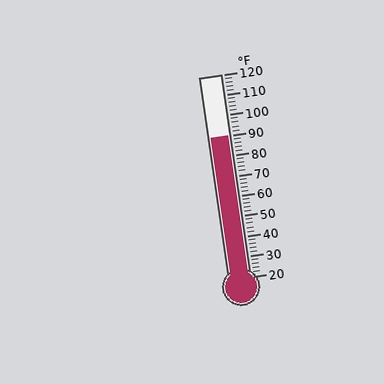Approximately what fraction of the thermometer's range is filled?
The thermometer is filled to approximately 70% of its range.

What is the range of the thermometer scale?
The thermometer scale ranges from 20°F to 120°F.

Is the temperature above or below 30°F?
The temperature is above 30°F.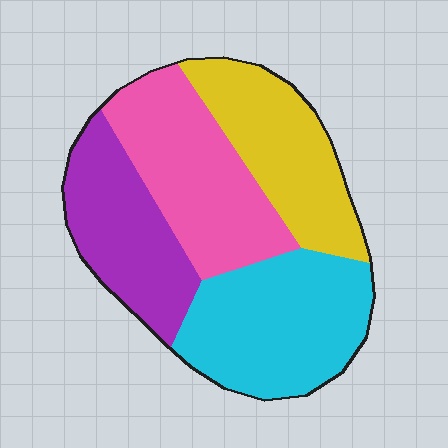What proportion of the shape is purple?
Purple covers roughly 20% of the shape.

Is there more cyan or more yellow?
Cyan.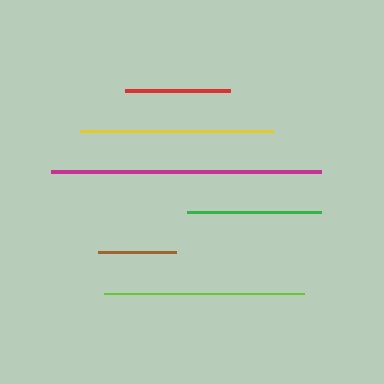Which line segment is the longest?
The magenta line is the longest at approximately 270 pixels.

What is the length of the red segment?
The red segment is approximately 105 pixels long.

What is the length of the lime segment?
The lime segment is approximately 199 pixels long.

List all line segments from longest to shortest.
From longest to shortest: magenta, lime, yellow, green, red, brown.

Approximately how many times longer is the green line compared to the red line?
The green line is approximately 1.3 times the length of the red line.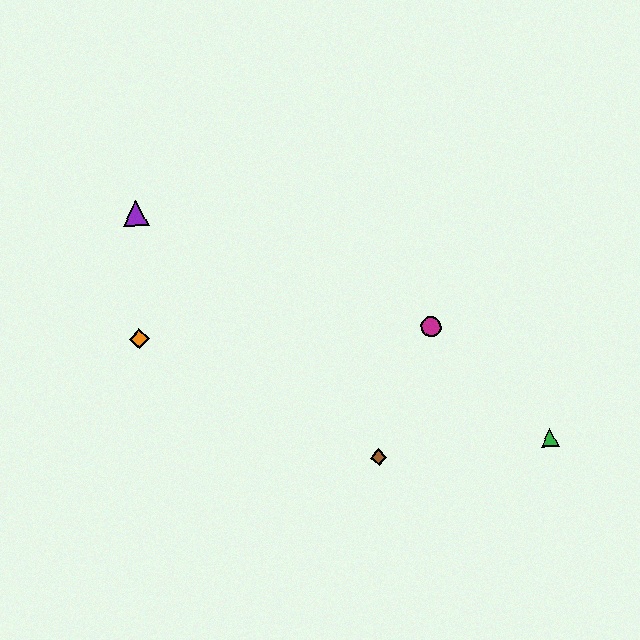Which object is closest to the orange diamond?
The purple triangle is closest to the orange diamond.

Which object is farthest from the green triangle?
The purple triangle is farthest from the green triangle.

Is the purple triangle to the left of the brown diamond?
Yes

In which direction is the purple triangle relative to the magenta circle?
The purple triangle is to the left of the magenta circle.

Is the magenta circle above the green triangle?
Yes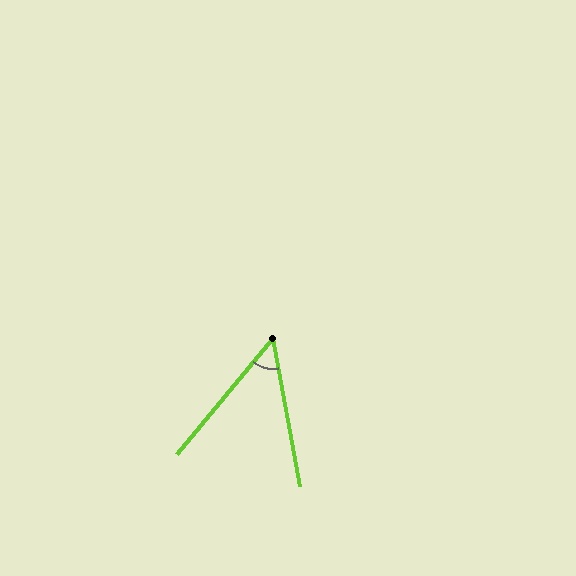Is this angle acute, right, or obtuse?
It is acute.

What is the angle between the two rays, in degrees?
Approximately 50 degrees.